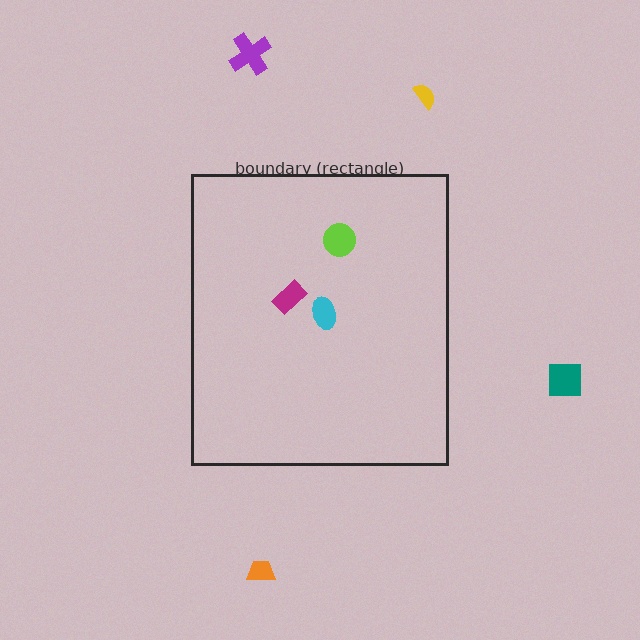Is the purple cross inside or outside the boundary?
Outside.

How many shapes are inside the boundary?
3 inside, 4 outside.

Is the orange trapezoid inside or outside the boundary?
Outside.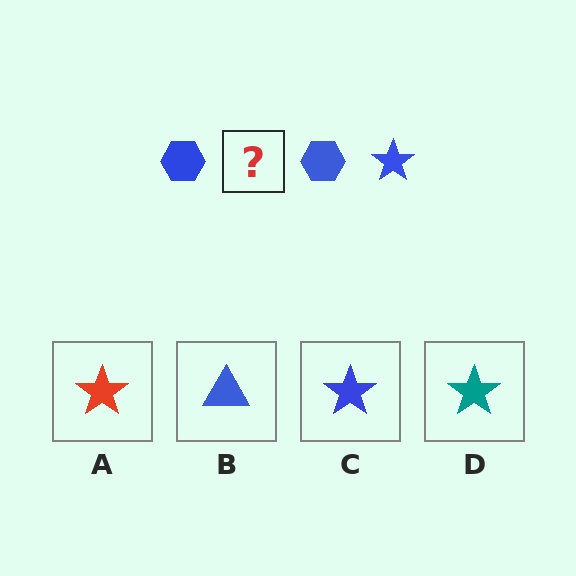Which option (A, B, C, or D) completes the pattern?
C.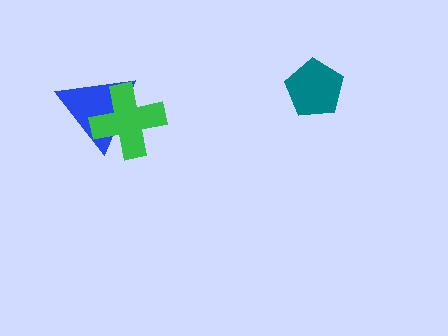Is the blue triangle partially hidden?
Yes, it is partially covered by another shape.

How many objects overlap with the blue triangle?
1 object overlaps with the blue triangle.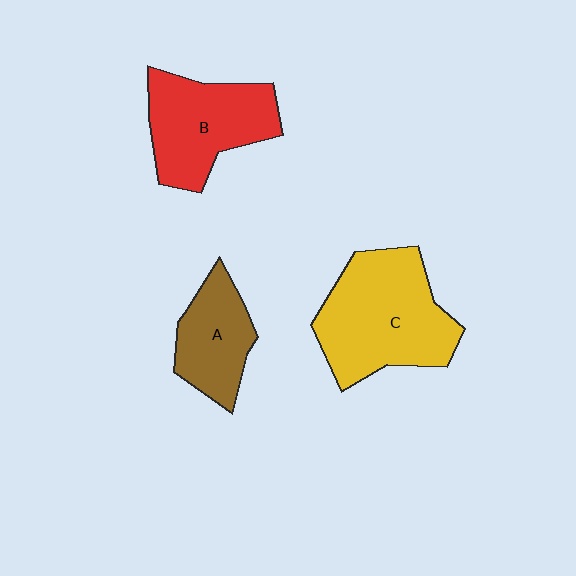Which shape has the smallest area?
Shape A (brown).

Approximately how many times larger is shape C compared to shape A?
Approximately 1.8 times.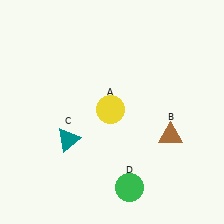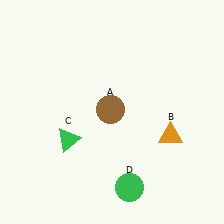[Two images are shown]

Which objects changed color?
A changed from yellow to brown. B changed from brown to orange. C changed from teal to green.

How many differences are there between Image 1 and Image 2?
There are 3 differences between the two images.